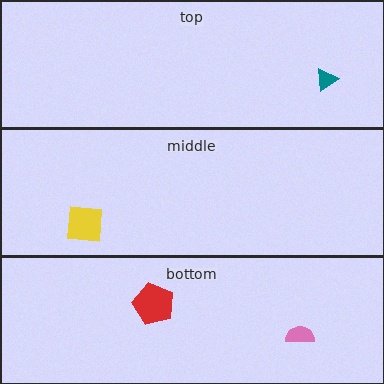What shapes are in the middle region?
The yellow square.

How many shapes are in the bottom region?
2.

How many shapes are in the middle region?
1.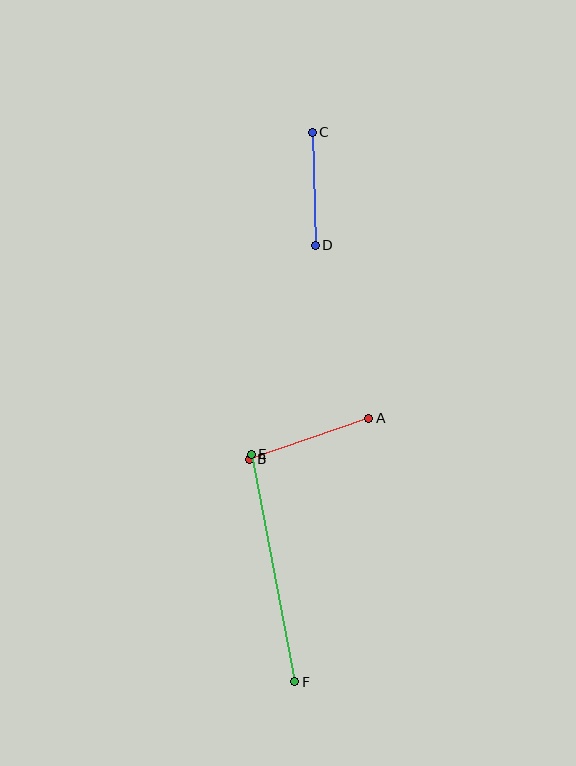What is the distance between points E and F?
The distance is approximately 232 pixels.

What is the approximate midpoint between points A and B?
The midpoint is at approximately (309, 439) pixels.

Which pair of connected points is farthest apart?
Points E and F are farthest apart.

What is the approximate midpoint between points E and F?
The midpoint is at approximately (273, 568) pixels.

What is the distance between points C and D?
The distance is approximately 113 pixels.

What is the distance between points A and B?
The distance is approximately 126 pixels.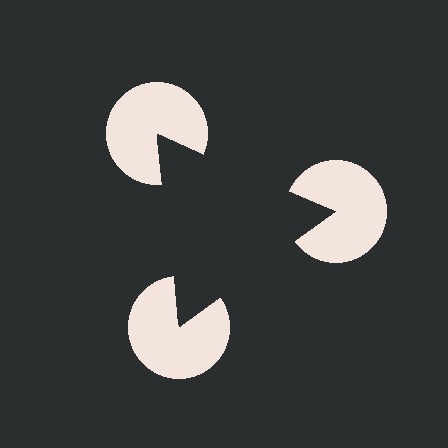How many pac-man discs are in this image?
There are 3 — one at each vertex of the illusory triangle.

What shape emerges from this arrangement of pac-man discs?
An illusory triangle — its edges are inferred from the aligned wedge cuts in the pac-man discs, not physically drawn.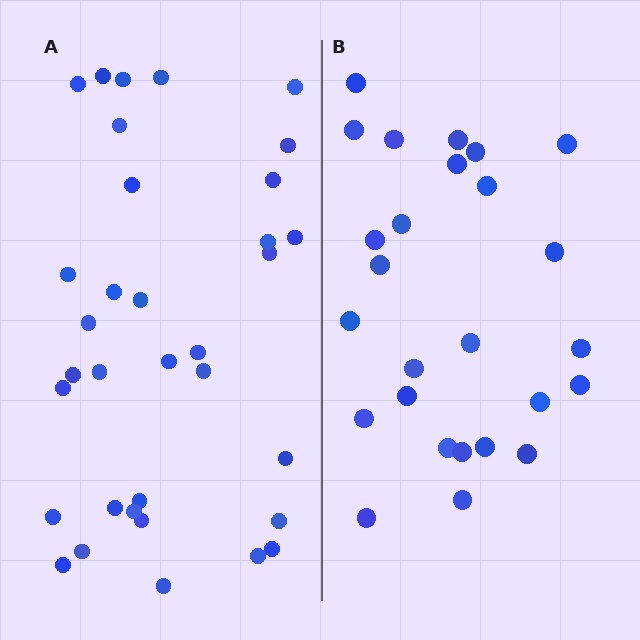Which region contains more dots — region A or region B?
Region A (the left region) has more dots.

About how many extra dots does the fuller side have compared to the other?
Region A has roughly 8 or so more dots than region B.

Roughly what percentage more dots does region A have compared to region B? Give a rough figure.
About 30% more.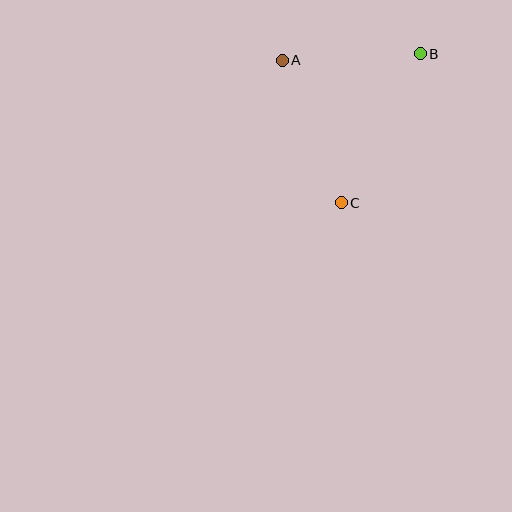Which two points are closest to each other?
Points A and B are closest to each other.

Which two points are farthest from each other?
Points B and C are farthest from each other.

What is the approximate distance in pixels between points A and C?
The distance between A and C is approximately 154 pixels.